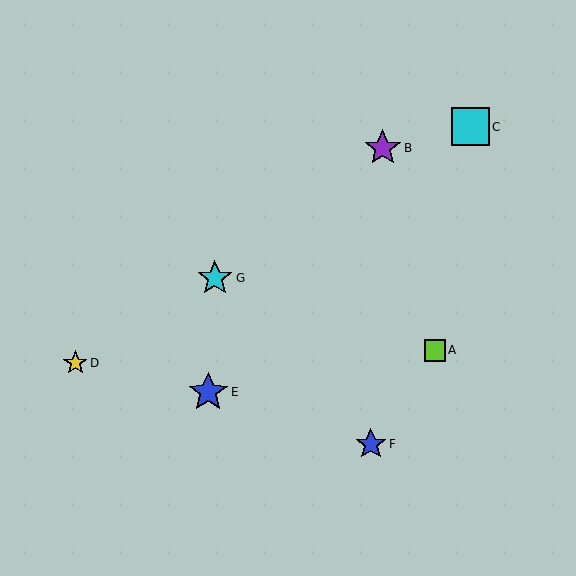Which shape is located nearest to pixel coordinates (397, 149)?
The purple star (labeled B) at (383, 148) is nearest to that location.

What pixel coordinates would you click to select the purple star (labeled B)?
Click at (383, 148) to select the purple star B.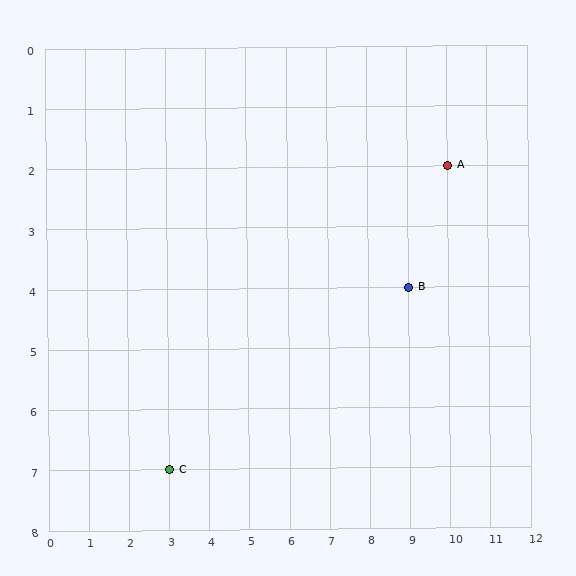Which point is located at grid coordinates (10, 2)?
Point A is at (10, 2).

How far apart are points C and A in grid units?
Points C and A are 7 columns and 5 rows apart (about 8.6 grid units diagonally).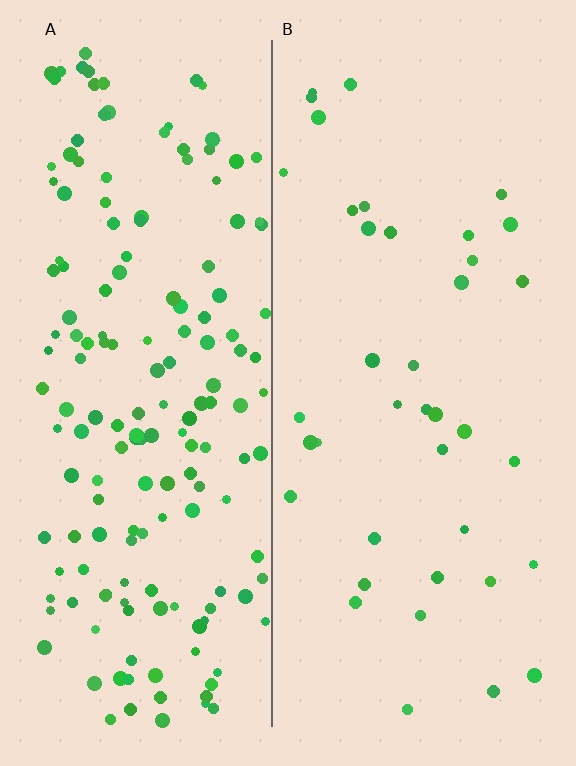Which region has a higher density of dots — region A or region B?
A (the left).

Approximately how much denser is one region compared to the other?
Approximately 4.3× — region A over region B.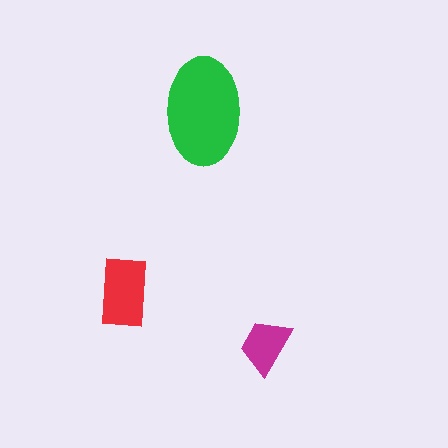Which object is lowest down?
The magenta trapezoid is bottommost.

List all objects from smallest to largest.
The magenta trapezoid, the red rectangle, the green ellipse.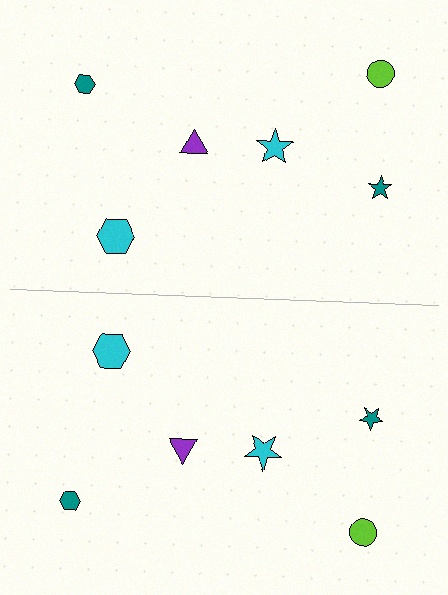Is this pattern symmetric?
Yes, this pattern has bilateral (reflection) symmetry.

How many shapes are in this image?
There are 12 shapes in this image.